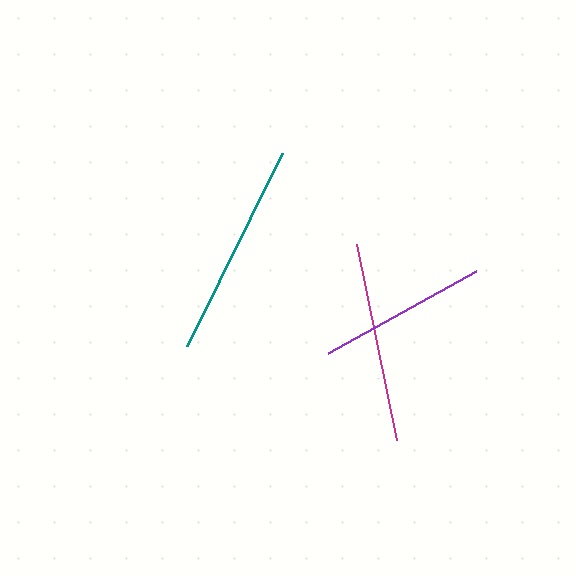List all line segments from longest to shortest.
From longest to shortest: teal, magenta, purple.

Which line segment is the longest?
The teal line is the longest at approximately 215 pixels.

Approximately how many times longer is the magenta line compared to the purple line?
The magenta line is approximately 1.2 times the length of the purple line.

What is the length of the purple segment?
The purple segment is approximately 169 pixels long.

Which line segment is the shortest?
The purple line is the shortest at approximately 169 pixels.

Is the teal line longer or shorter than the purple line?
The teal line is longer than the purple line.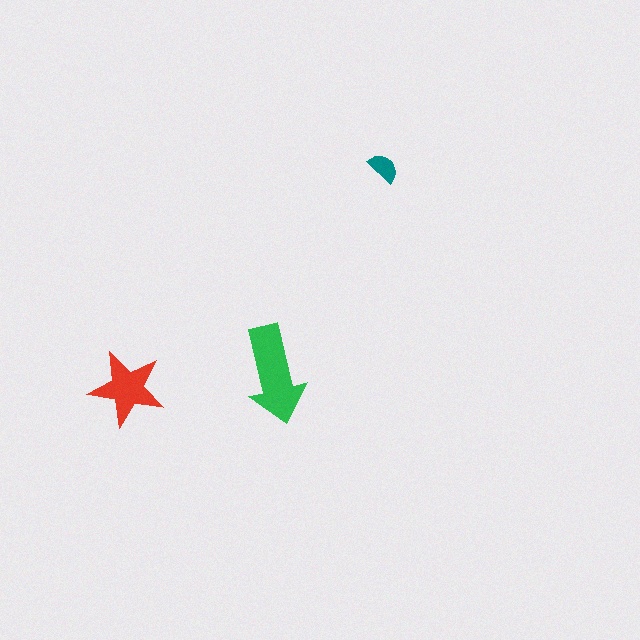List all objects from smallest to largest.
The teal semicircle, the red star, the green arrow.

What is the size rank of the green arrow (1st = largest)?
1st.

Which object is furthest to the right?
The teal semicircle is rightmost.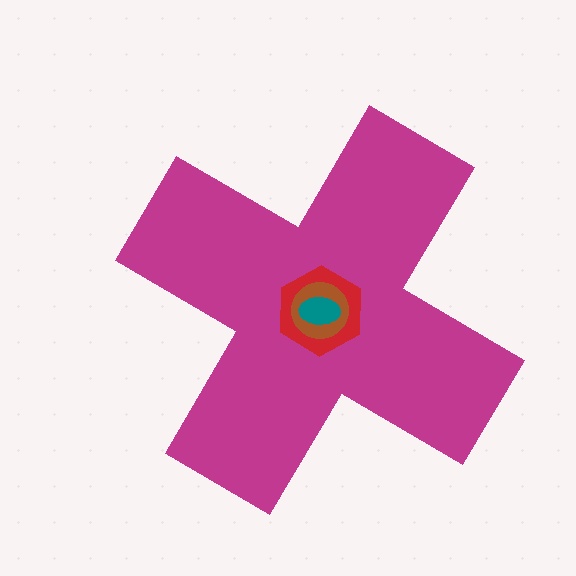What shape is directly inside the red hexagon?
The brown circle.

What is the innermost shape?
The teal ellipse.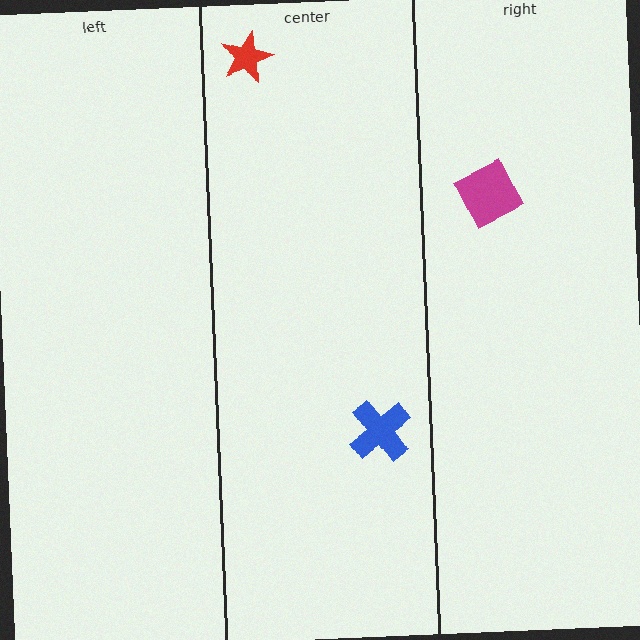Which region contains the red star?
The center region.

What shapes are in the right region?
The magenta square.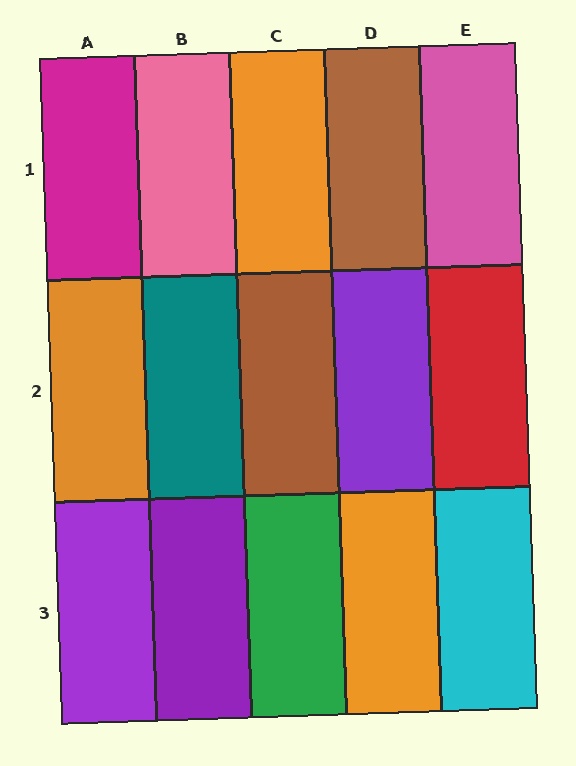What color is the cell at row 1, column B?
Pink.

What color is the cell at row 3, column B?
Purple.